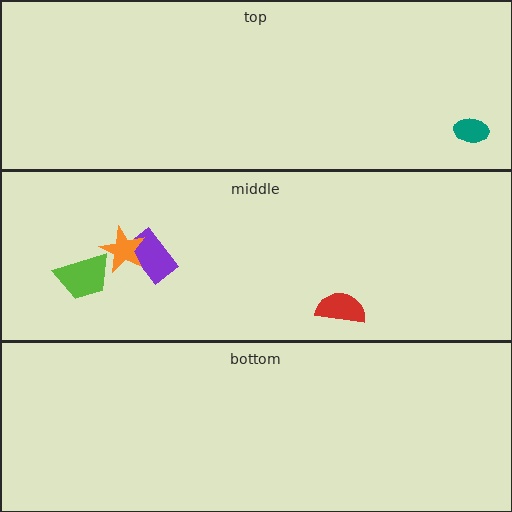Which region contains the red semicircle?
The middle region.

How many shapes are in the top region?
1.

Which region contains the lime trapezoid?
The middle region.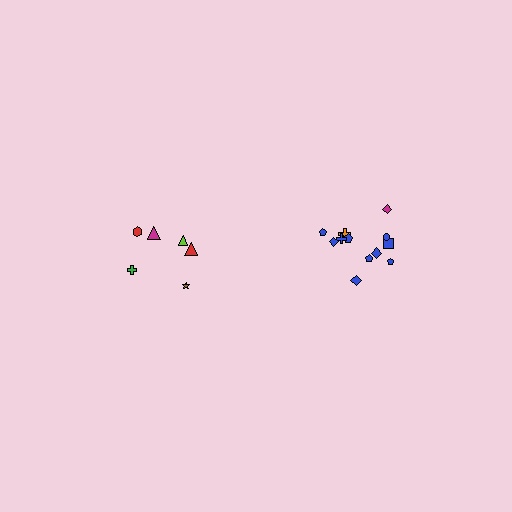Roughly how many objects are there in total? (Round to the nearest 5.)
Roughly 20 objects in total.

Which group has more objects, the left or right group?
The right group.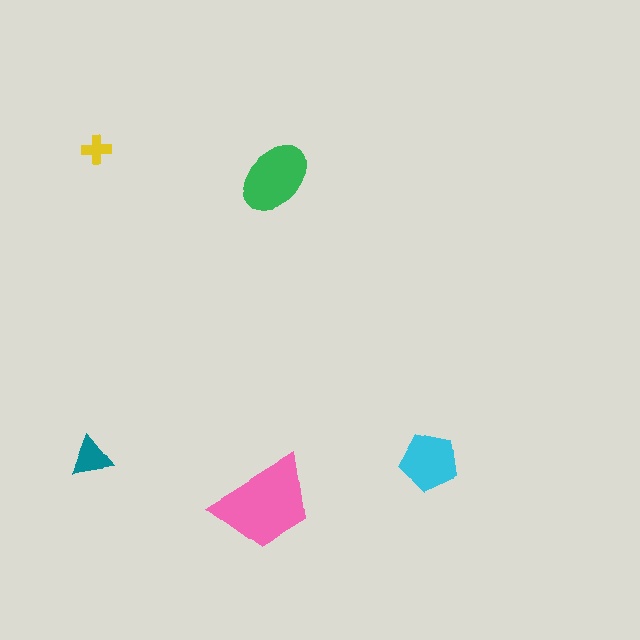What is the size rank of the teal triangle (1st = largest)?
4th.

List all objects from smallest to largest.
The yellow cross, the teal triangle, the cyan pentagon, the green ellipse, the pink trapezoid.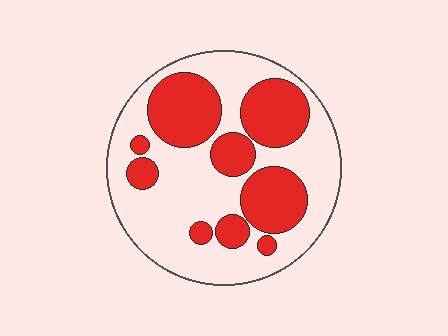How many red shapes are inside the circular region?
9.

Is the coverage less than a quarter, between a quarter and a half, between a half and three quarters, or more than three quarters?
Between a quarter and a half.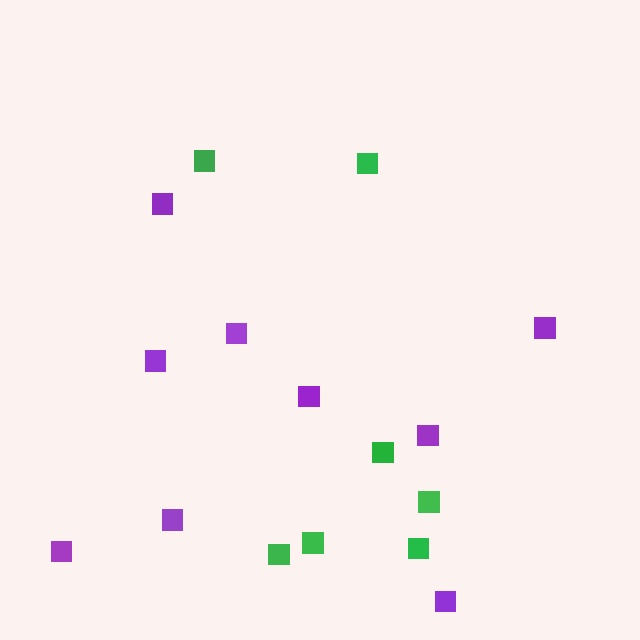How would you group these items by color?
There are 2 groups: one group of purple squares (9) and one group of green squares (7).